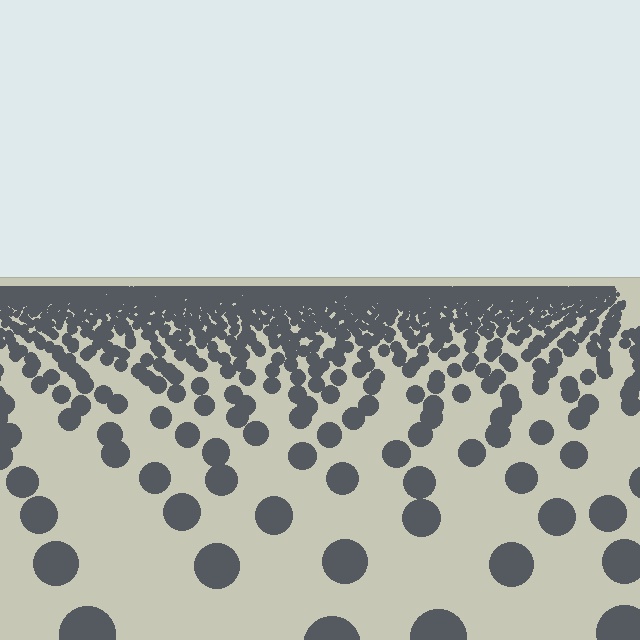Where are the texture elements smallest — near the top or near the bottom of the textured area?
Near the top.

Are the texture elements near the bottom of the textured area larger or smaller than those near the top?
Larger. Near the bottom, elements are closer to the viewer and appear at a bigger on-screen size.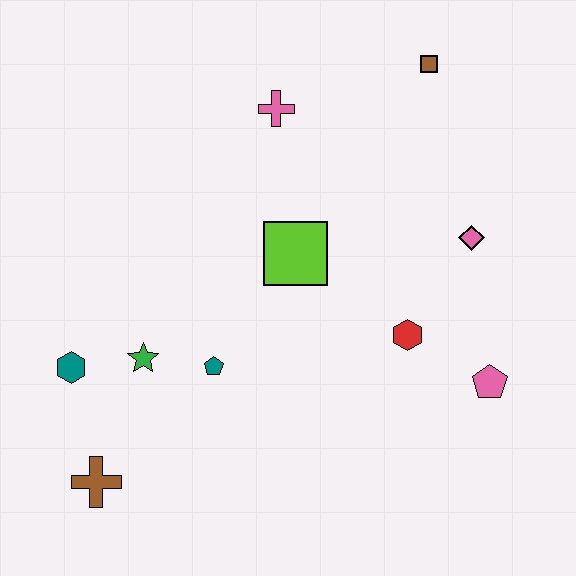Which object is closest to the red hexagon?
The pink pentagon is closest to the red hexagon.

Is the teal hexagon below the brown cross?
No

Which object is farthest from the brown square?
The brown cross is farthest from the brown square.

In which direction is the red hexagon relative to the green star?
The red hexagon is to the right of the green star.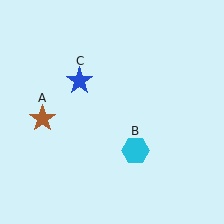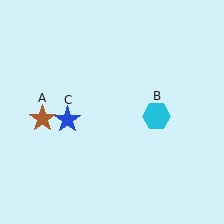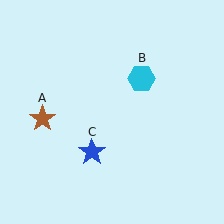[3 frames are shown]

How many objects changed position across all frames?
2 objects changed position: cyan hexagon (object B), blue star (object C).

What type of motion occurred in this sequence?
The cyan hexagon (object B), blue star (object C) rotated counterclockwise around the center of the scene.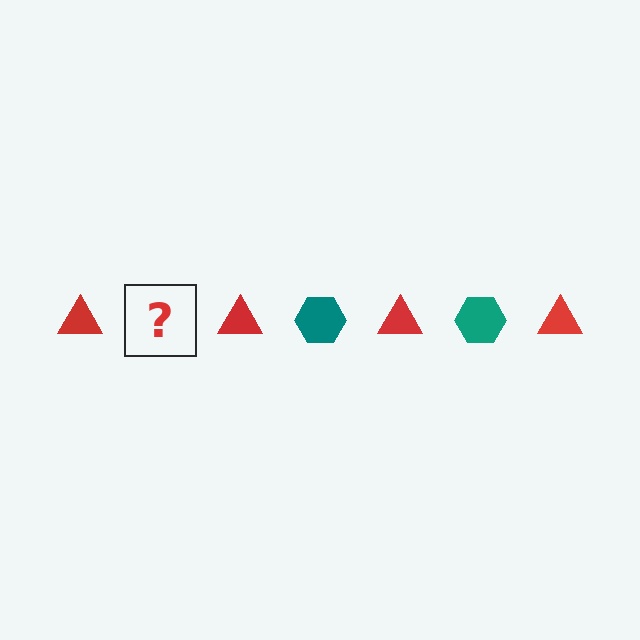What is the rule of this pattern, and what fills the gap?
The rule is that the pattern alternates between red triangle and teal hexagon. The gap should be filled with a teal hexagon.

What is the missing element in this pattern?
The missing element is a teal hexagon.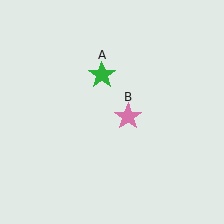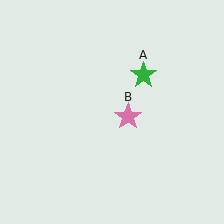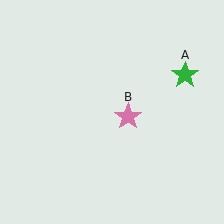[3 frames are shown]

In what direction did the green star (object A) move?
The green star (object A) moved right.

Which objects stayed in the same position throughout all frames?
Pink star (object B) remained stationary.